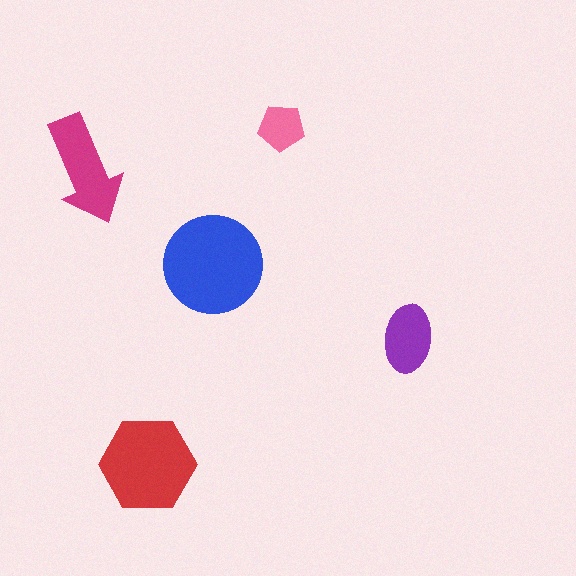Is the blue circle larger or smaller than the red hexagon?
Larger.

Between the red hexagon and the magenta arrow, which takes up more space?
The red hexagon.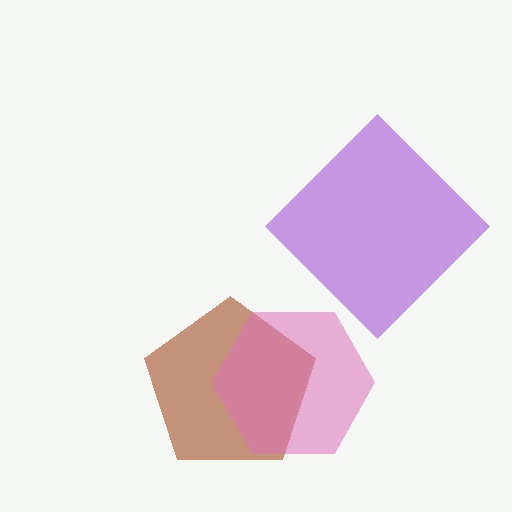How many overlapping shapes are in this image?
There are 3 overlapping shapes in the image.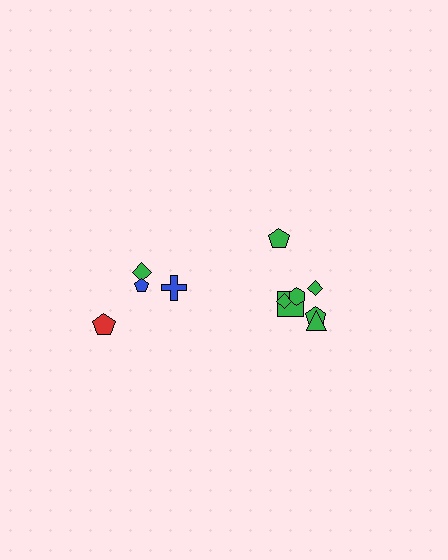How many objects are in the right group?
There are 7 objects.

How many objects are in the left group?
There are 4 objects.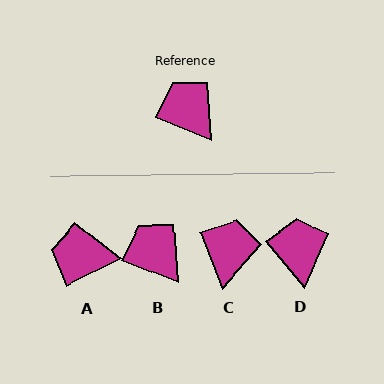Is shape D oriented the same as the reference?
No, it is off by about 28 degrees.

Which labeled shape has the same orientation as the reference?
B.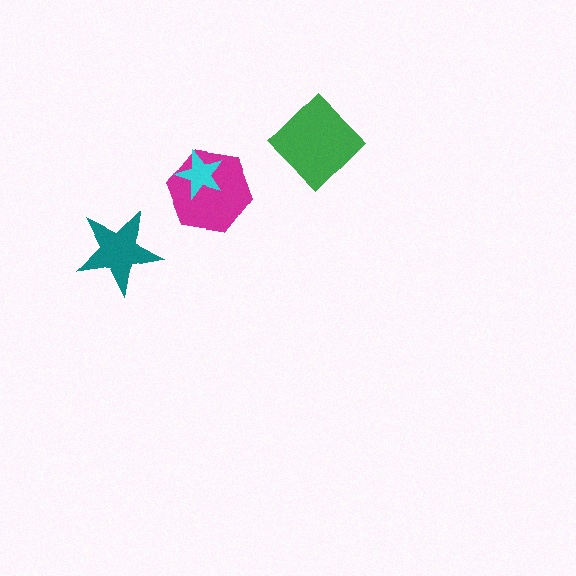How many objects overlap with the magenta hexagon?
1 object overlaps with the magenta hexagon.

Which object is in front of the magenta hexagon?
The cyan star is in front of the magenta hexagon.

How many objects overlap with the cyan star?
1 object overlaps with the cyan star.